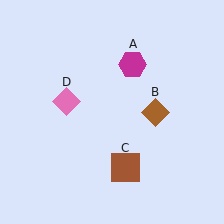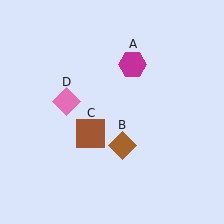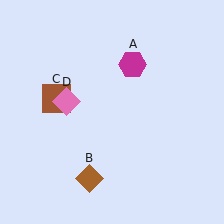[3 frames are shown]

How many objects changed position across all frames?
2 objects changed position: brown diamond (object B), brown square (object C).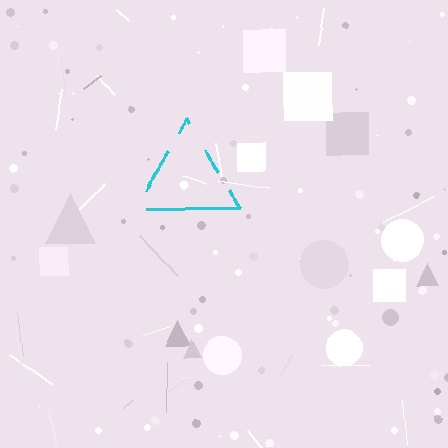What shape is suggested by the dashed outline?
The dashed outline suggests a triangle.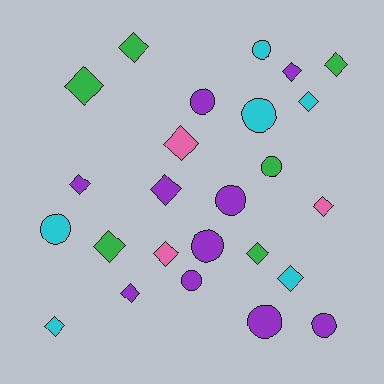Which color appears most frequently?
Purple, with 10 objects.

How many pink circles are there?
There are no pink circles.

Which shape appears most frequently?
Diamond, with 15 objects.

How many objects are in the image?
There are 25 objects.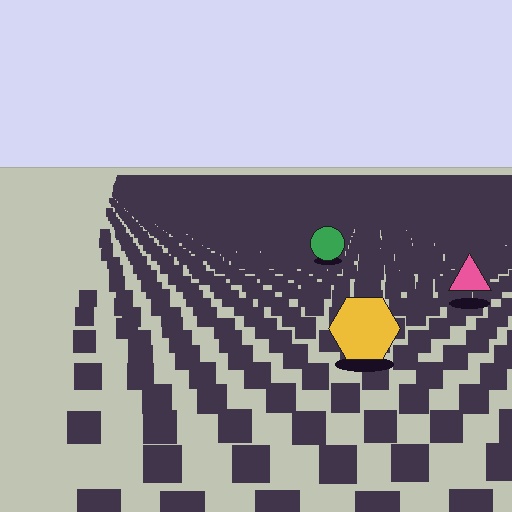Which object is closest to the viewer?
The yellow hexagon is closest. The texture marks near it are larger and more spread out.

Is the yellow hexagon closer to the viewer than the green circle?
Yes. The yellow hexagon is closer — you can tell from the texture gradient: the ground texture is coarser near it.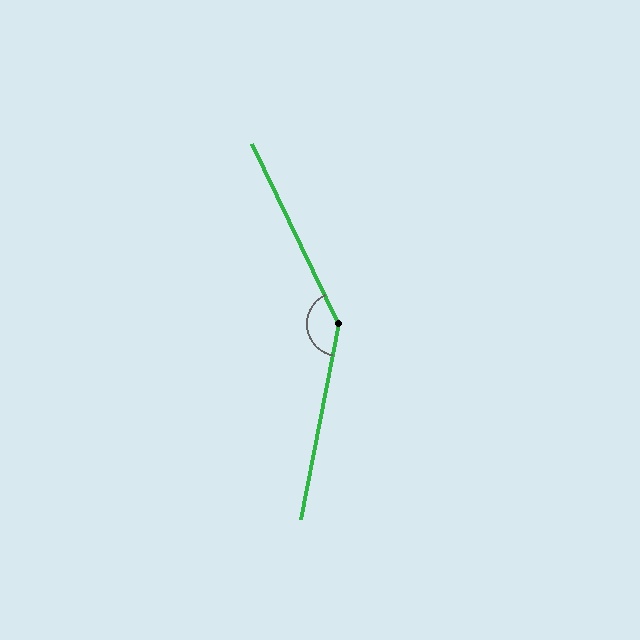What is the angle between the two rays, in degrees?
Approximately 143 degrees.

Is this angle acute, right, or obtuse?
It is obtuse.